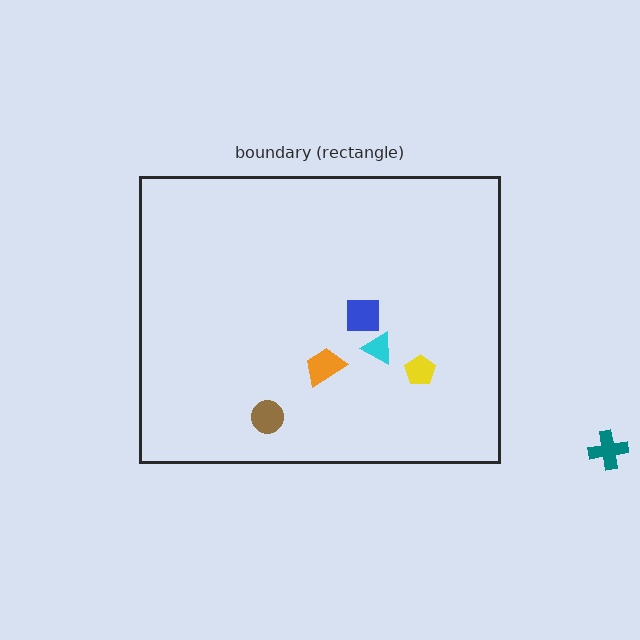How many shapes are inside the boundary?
5 inside, 1 outside.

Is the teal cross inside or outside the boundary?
Outside.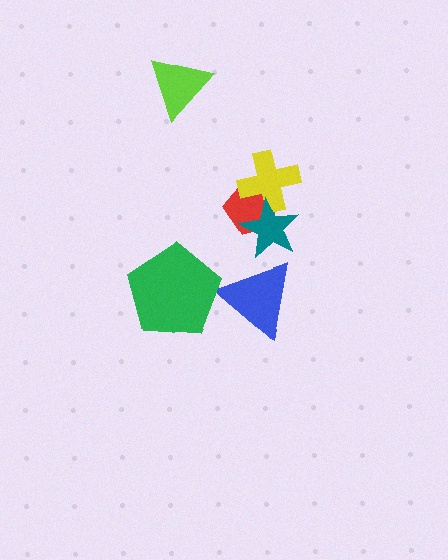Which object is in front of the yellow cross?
The teal star is in front of the yellow cross.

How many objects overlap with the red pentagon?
2 objects overlap with the red pentagon.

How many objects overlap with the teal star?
2 objects overlap with the teal star.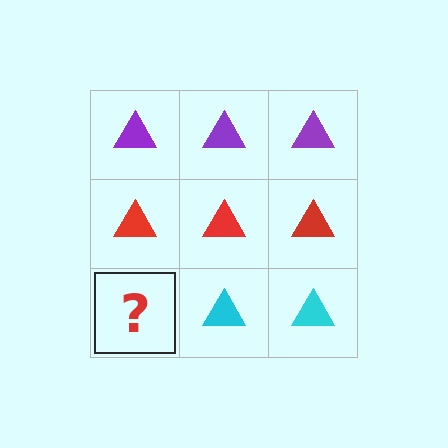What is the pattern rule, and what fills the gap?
The rule is that each row has a consistent color. The gap should be filled with a cyan triangle.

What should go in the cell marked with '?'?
The missing cell should contain a cyan triangle.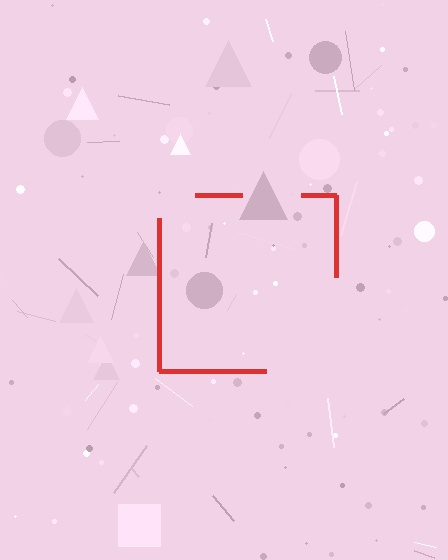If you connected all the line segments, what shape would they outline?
They would outline a square.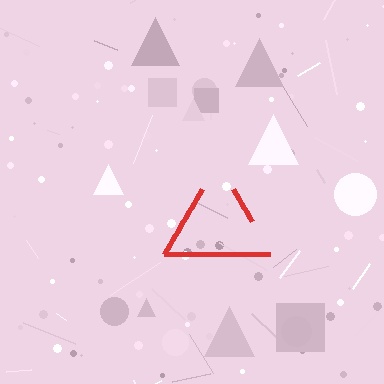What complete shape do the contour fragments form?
The contour fragments form a triangle.